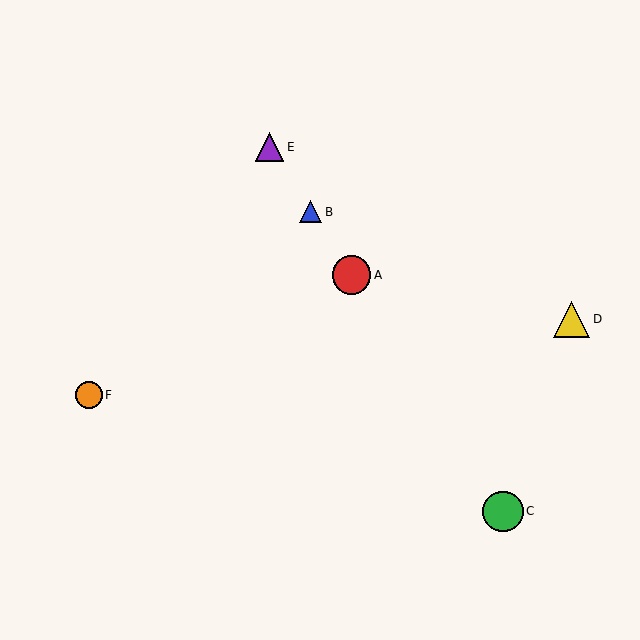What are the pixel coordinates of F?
Object F is at (89, 395).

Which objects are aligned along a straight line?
Objects A, B, C, E are aligned along a straight line.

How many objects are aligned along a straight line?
4 objects (A, B, C, E) are aligned along a straight line.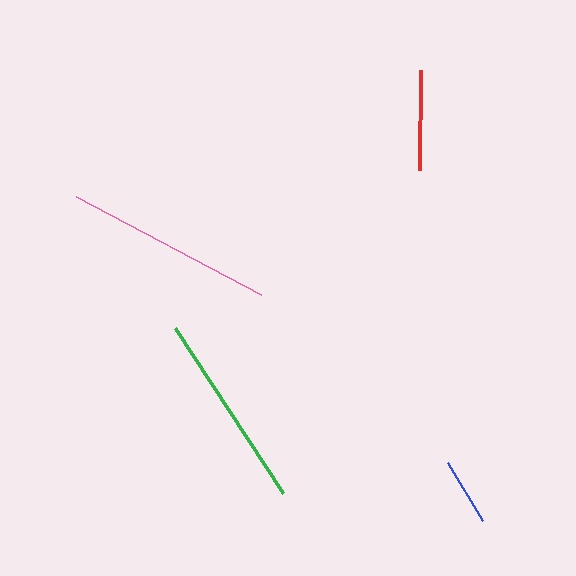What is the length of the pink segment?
The pink segment is approximately 209 pixels long.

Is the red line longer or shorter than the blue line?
The red line is longer than the blue line.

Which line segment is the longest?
The pink line is the longest at approximately 209 pixels.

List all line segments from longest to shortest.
From longest to shortest: pink, green, red, blue.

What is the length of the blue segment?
The blue segment is approximately 69 pixels long.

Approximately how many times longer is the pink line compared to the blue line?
The pink line is approximately 3.0 times the length of the blue line.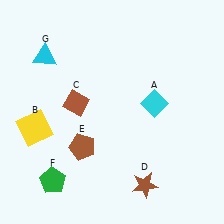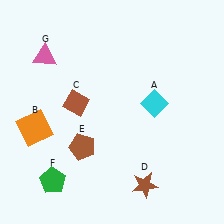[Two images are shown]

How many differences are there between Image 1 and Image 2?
There are 2 differences between the two images.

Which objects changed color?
B changed from yellow to orange. G changed from cyan to pink.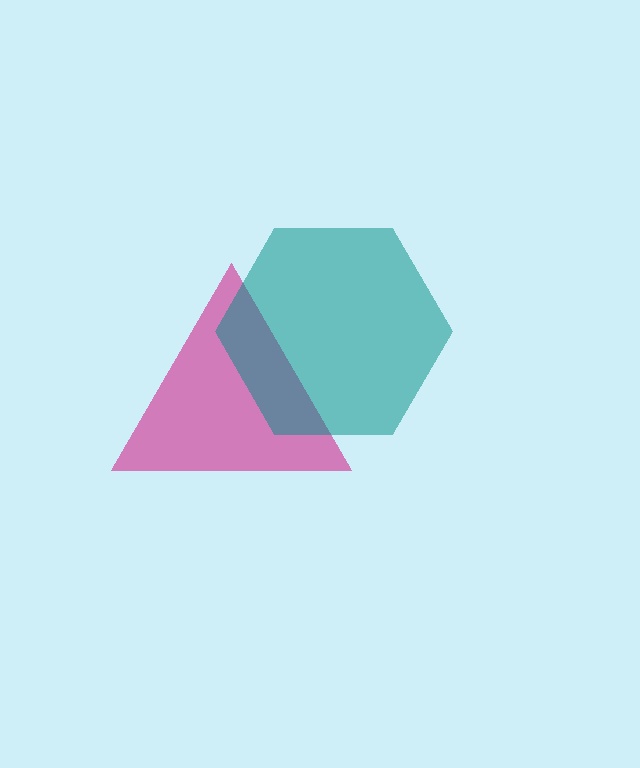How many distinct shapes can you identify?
There are 2 distinct shapes: a magenta triangle, a teal hexagon.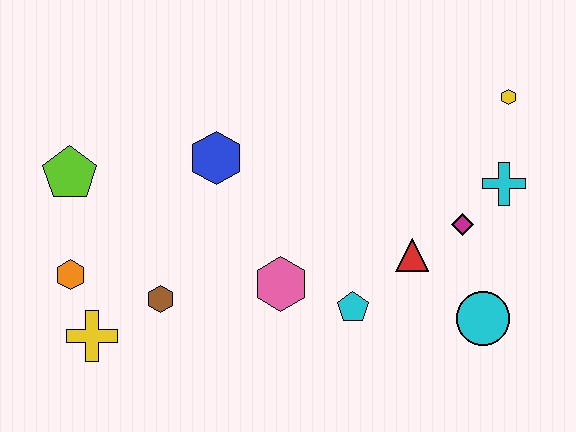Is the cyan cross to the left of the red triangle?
No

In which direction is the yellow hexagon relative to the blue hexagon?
The yellow hexagon is to the right of the blue hexagon.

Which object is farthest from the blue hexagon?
The cyan circle is farthest from the blue hexagon.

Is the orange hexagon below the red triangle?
Yes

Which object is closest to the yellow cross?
The orange hexagon is closest to the yellow cross.